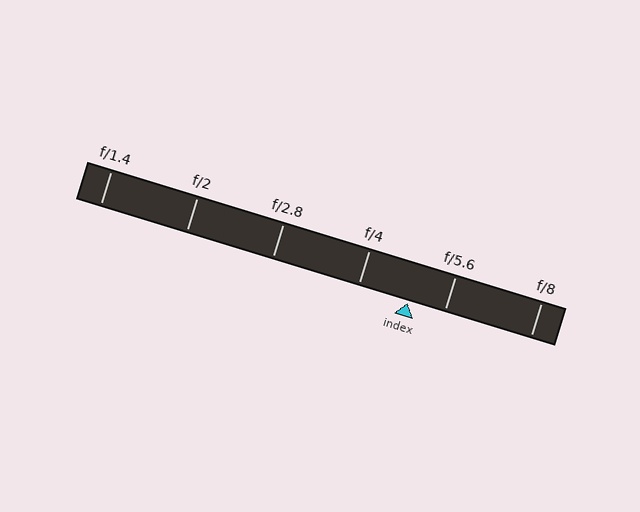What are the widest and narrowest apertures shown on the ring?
The widest aperture shown is f/1.4 and the narrowest is f/8.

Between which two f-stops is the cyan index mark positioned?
The index mark is between f/4 and f/5.6.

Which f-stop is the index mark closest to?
The index mark is closest to f/5.6.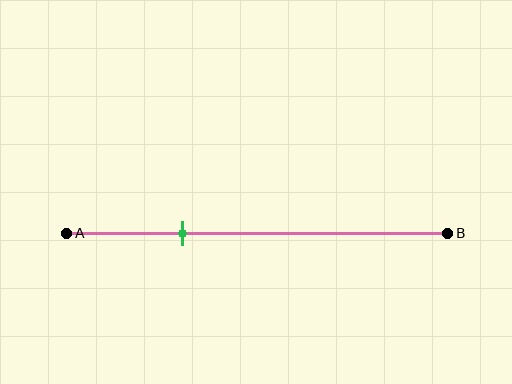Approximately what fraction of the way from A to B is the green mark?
The green mark is approximately 30% of the way from A to B.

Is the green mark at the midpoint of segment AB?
No, the mark is at about 30% from A, not at the 50% midpoint.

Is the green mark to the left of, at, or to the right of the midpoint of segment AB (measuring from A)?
The green mark is to the left of the midpoint of segment AB.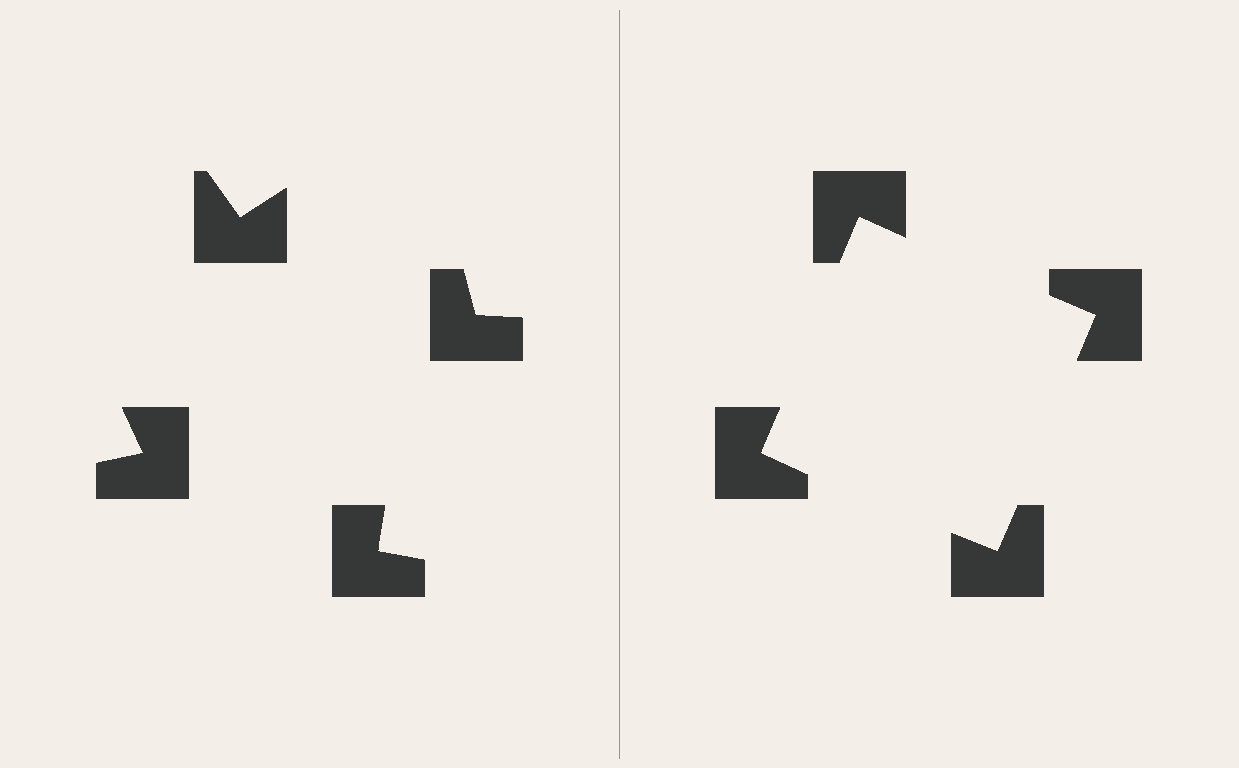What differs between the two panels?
The notched squares are positioned identically on both sides; only the wedge orientations differ. On the right they align to a square; on the left they are misaligned.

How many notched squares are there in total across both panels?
8 — 4 on each side.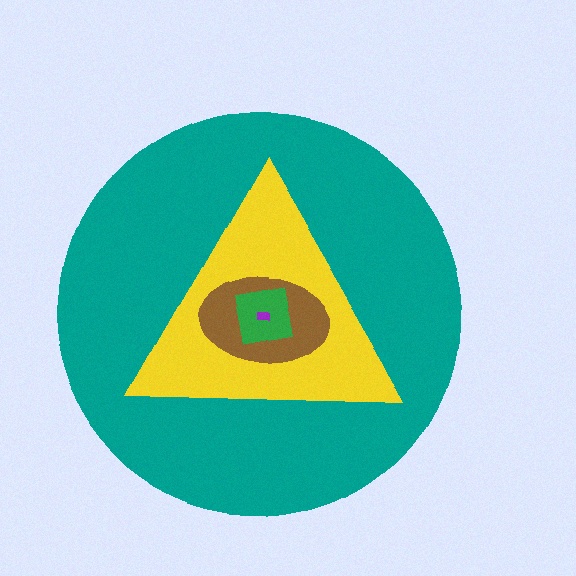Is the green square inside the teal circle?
Yes.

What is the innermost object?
The purple rectangle.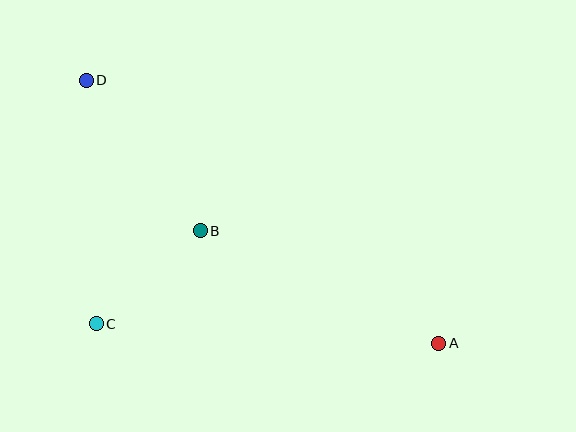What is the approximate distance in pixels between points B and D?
The distance between B and D is approximately 189 pixels.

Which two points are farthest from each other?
Points A and D are farthest from each other.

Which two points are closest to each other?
Points B and C are closest to each other.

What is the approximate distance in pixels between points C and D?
The distance between C and D is approximately 243 pixels.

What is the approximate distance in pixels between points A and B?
The distance between A and B is approximately 264 pixels.